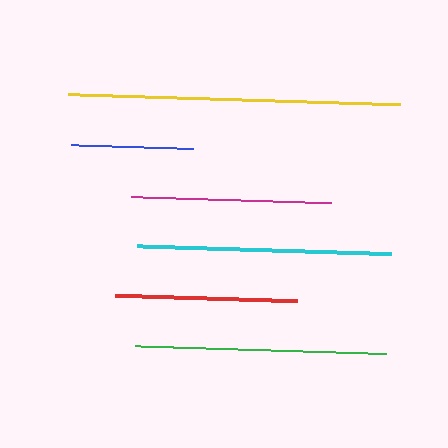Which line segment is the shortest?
The blue line is the shortest at approximately 122 pixels.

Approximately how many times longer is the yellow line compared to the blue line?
The yellow line is approximately 2.7 times the length of the blue line.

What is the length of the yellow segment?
The yellow segment is approximately 332 pixels long.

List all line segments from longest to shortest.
From longest to shortest: yellow, cyan, green, magenta, red, blue.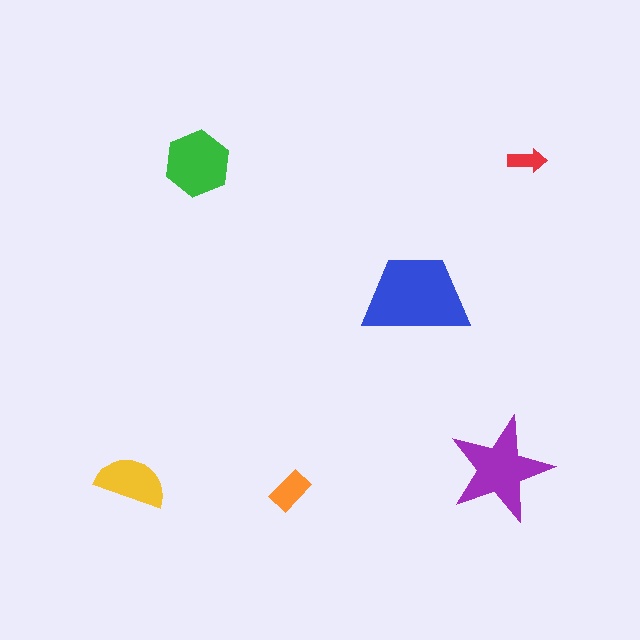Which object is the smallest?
The red arrow.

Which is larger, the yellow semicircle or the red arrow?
The yellow semicircle.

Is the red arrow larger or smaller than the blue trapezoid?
Smaller.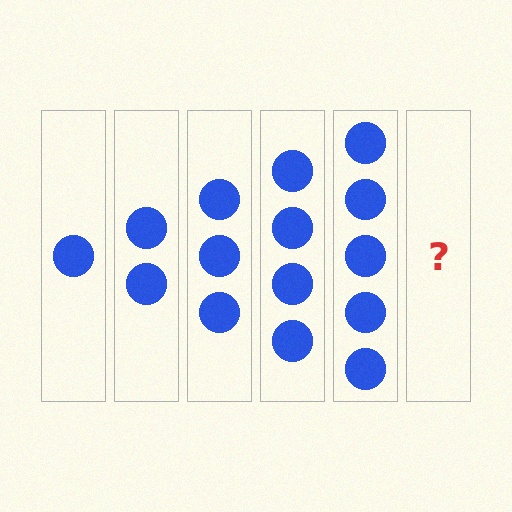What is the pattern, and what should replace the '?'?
The pattern is that each step adds one more circle. The '?' should be 6 circles.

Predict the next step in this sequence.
The next step is 6 circles.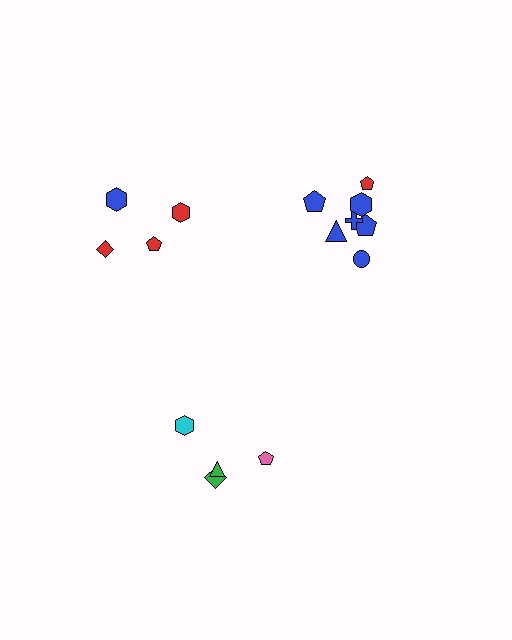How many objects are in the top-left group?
There are 4 objects.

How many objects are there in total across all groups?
There are 15 objects.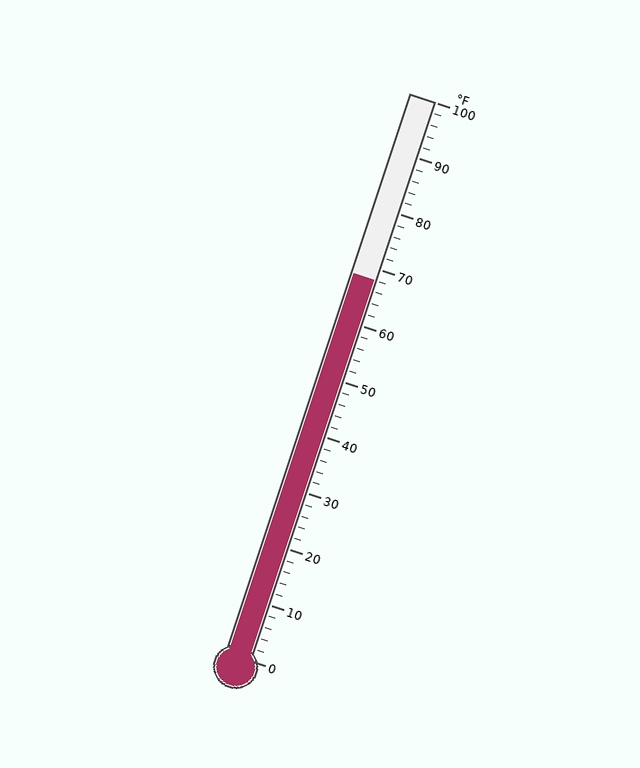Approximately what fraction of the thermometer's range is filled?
The thermometer is filled to approximately 70% of its range.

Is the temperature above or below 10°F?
The temperature is above 10°F.